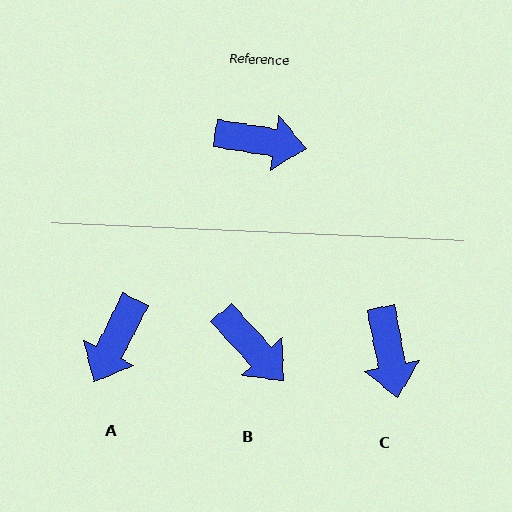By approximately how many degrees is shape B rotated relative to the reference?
Approximately 38 degrees clockwise.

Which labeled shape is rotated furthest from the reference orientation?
A, about 107 degrees away.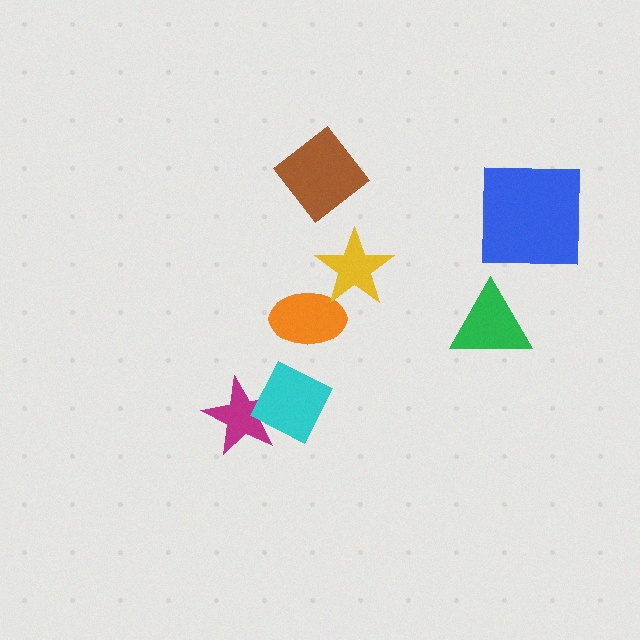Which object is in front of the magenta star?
The cyan diamond is in front of the magenta star.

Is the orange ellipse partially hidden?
Yes, it is partially covered by another shape.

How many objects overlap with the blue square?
0 objects overlap with the blue square.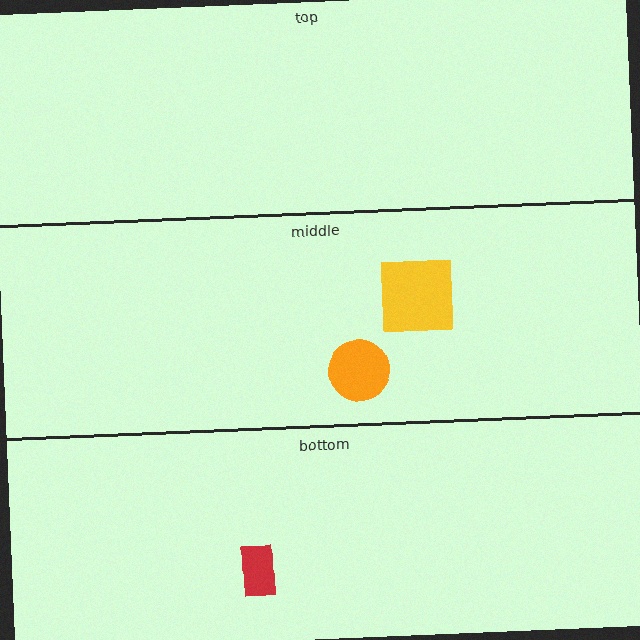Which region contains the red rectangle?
The bottom region.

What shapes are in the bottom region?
The red rectangle.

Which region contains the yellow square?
The middle region.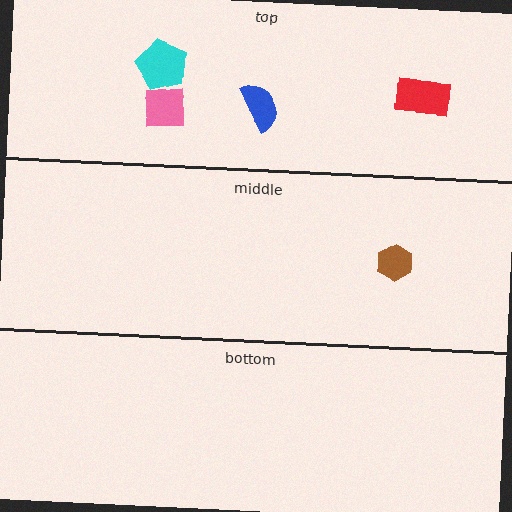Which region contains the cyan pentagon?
The top region.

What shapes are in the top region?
The blue semicircle, the pink square, the cyan pentagon, the red rectangle.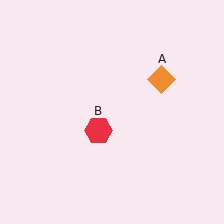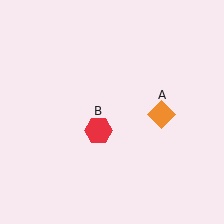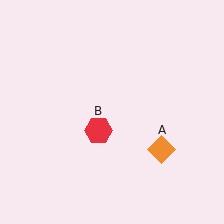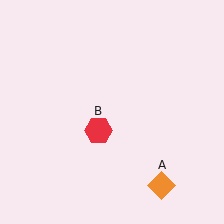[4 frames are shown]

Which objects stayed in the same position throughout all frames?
Red hexagon (object B) remained stationary.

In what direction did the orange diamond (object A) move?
The orange diamond (object A) moved down.